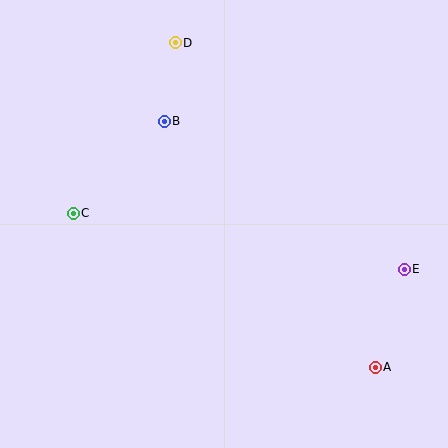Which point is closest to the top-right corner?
Point E is closest to the top-right corner.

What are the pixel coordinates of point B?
Point B is at (164, 121).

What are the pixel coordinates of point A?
Point A is at (375, 367).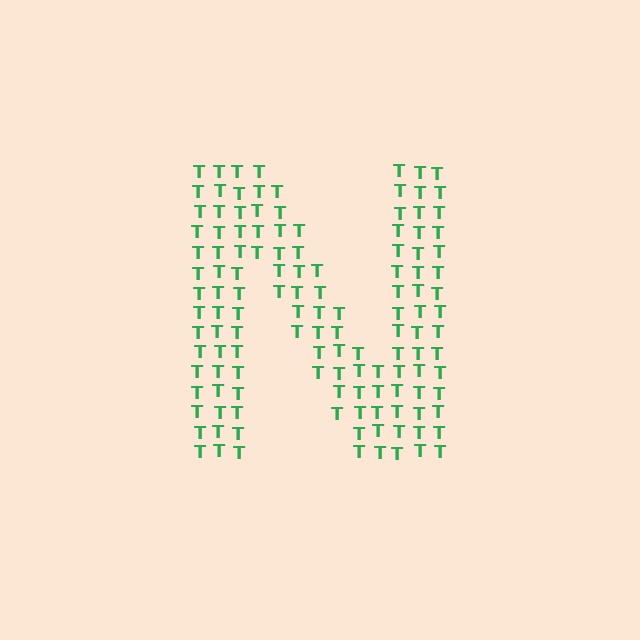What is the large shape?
The large shape is the letter N.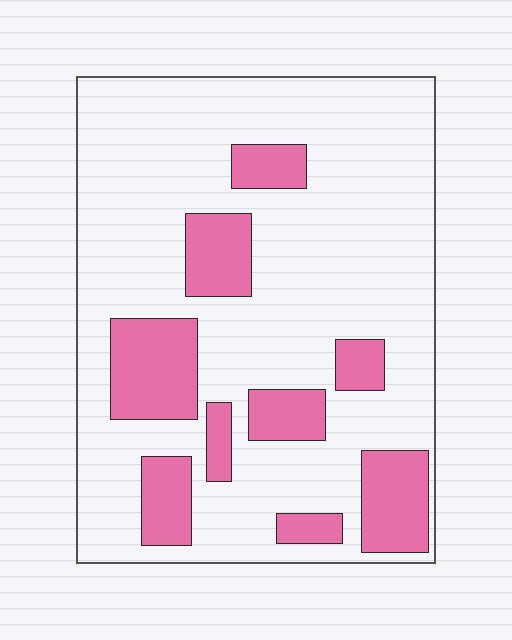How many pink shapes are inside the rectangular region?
9.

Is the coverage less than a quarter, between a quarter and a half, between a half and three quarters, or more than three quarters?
Less than a quarter.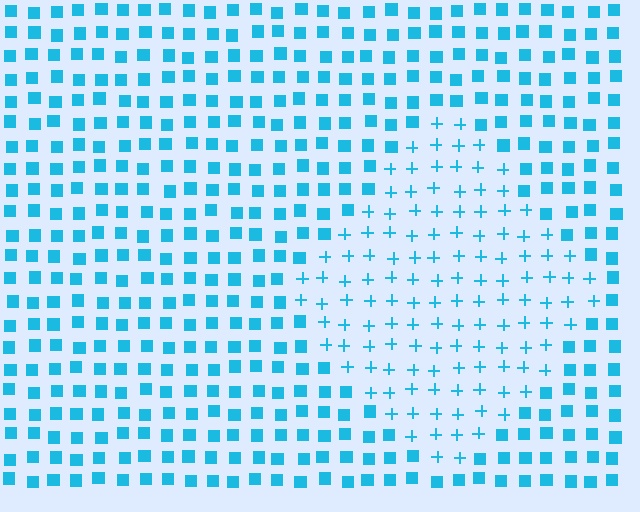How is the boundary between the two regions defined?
The boundary is defined by a change in element shape: plus signs inside vs. squares outside. All elements share the same color and spacing.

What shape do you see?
I see a diamond.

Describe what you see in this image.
The image is filled with small cyan elements arranged in a uniform grid. A diamond-shaped region contains plus signs, while the surrounding area contains squares. The boundary is defined purely by the change in element shape.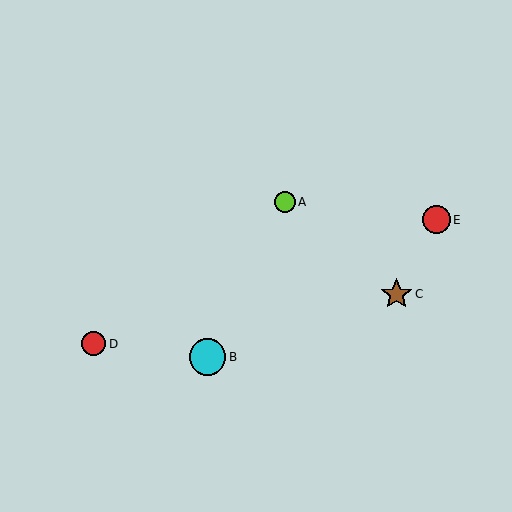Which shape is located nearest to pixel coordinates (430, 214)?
The red circle (labeled E) at (436, 220) is nearest to that location.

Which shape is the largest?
The cyan circle (labeled B) is the largest.